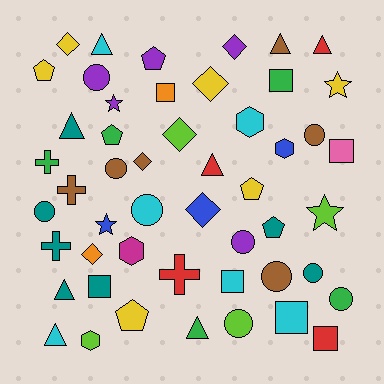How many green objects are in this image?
There are 5 green objects.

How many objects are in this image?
There are 50 objects.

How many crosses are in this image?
There are 4 crosses.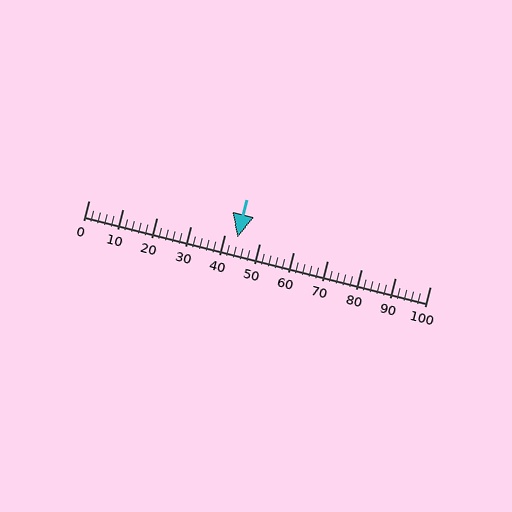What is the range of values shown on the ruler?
The ruler shows values from 0 to 100.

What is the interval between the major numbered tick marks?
The major tick marks are spaced 10 units apart.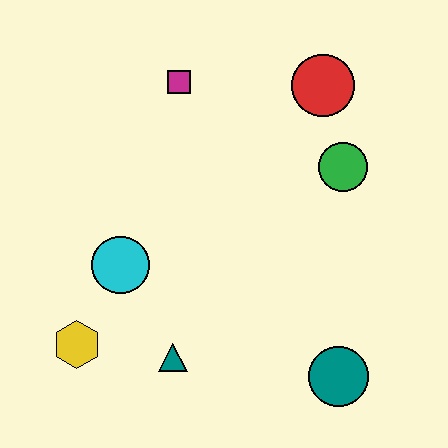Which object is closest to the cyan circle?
The yellow hexagon is closest to the cyan circle.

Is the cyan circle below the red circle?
Yes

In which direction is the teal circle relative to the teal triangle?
The teal circle is to the right of the teal triangle.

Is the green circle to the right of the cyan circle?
Yes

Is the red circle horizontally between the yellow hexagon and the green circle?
Yes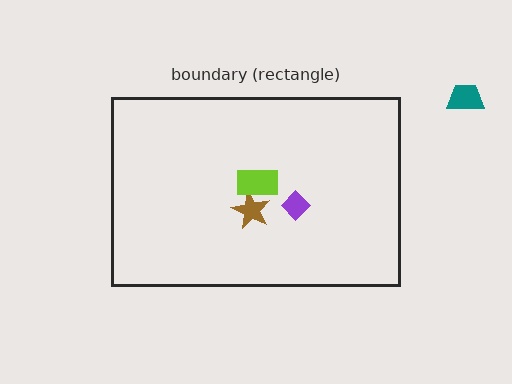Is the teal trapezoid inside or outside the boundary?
Outside.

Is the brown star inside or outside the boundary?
Inside.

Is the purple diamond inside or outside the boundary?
Inside.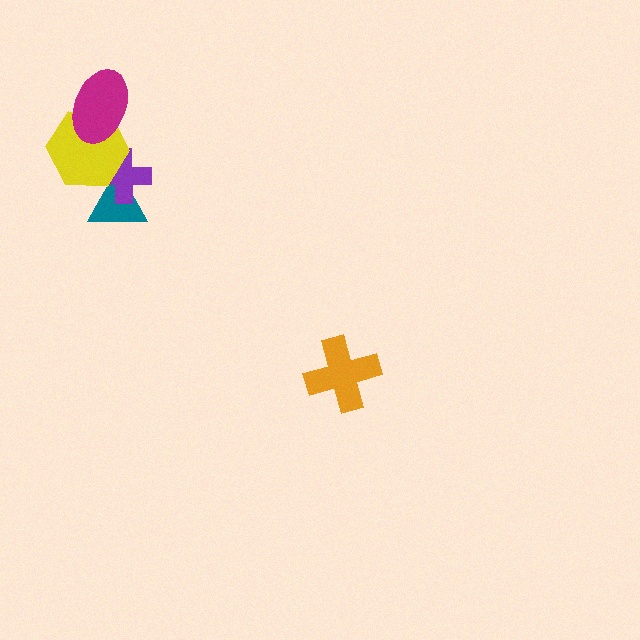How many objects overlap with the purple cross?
2 objects overlap with the purple cross.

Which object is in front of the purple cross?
The yellow hexagon is in front of the purple cross.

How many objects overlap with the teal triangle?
2 objects overlap with the teal triangle.